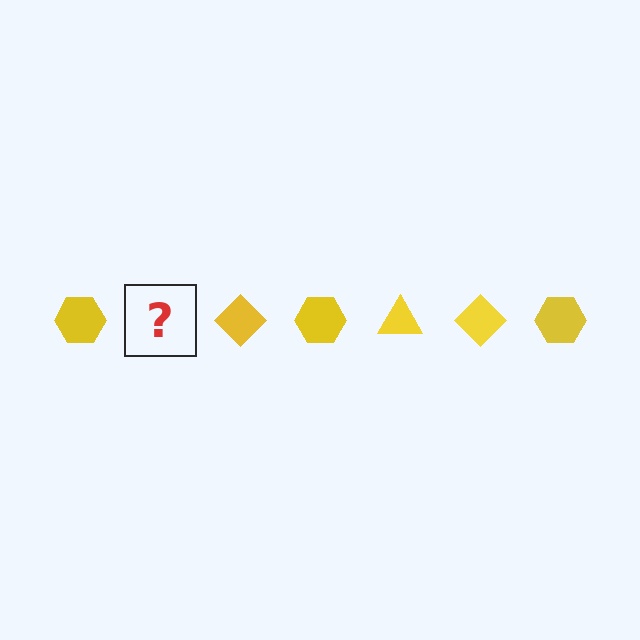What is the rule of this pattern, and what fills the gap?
The rule is that the pattern cycles through hexagon, triangle, diamond shapes in yellow. The gap should be filled with a yellow triangle.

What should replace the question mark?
The question mark should be replaced with a yellow triangle.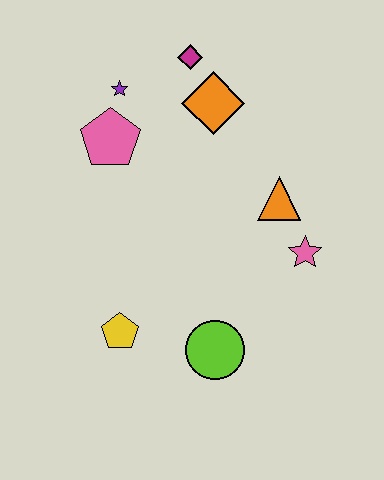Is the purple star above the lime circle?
Yes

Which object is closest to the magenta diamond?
The orange diamond is closest to the magenta diamond.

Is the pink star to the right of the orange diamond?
Yes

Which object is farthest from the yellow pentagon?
The magenta diamond is farthest from the yellow pentagon.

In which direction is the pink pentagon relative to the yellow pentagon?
The pink pentagon is above the yellow pentagon.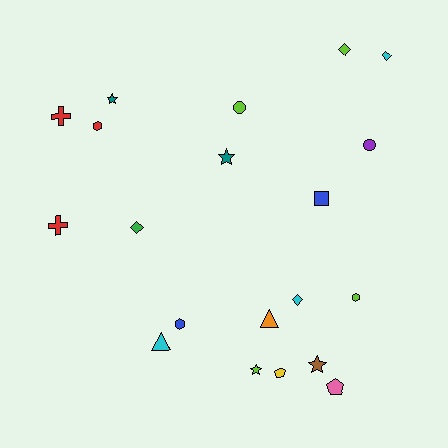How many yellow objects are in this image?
There is 1 yellow object.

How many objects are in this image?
There are 20 objects.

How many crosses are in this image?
There are 2 crosses.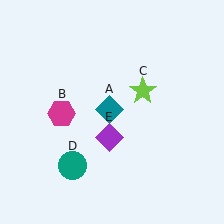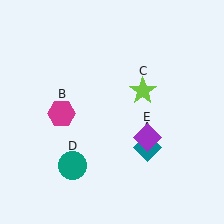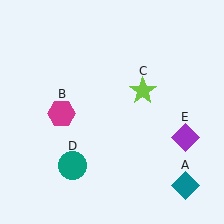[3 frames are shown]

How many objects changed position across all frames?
2 objects changed position: teal diamond (object A), purple diamond (object E).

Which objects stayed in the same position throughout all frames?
Magenta hexagon (object B) and lime star (object C) and teal circle (object D) remained stationary.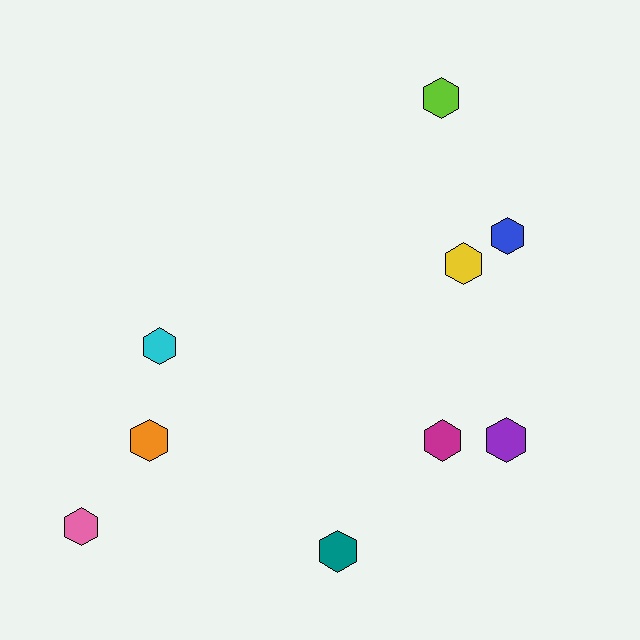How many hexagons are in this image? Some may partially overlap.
There are 9 hexagons.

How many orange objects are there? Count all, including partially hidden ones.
There is 1 orange object.